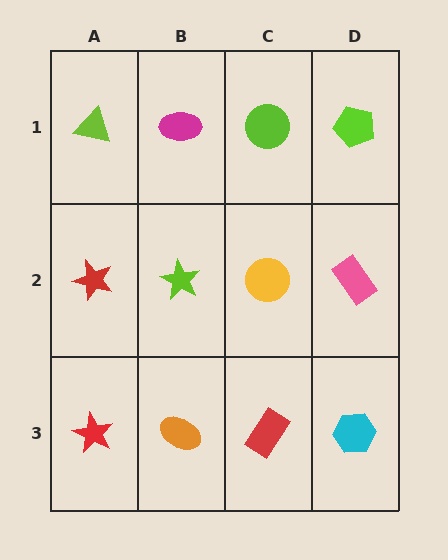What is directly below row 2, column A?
A red star.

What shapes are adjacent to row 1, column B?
A lime star (row 2, column B), a lime triangle (row 1, column A), a lime circle (row 1, column C).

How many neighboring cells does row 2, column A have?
3.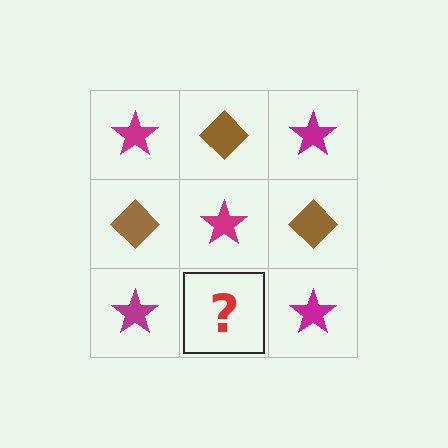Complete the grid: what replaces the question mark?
The question mark should be replaced with a brown diamond.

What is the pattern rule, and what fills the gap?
The rule is that it alternates magenta star and brown diamond in a checkerboard pattern. The gap should be filled with a brown diamond.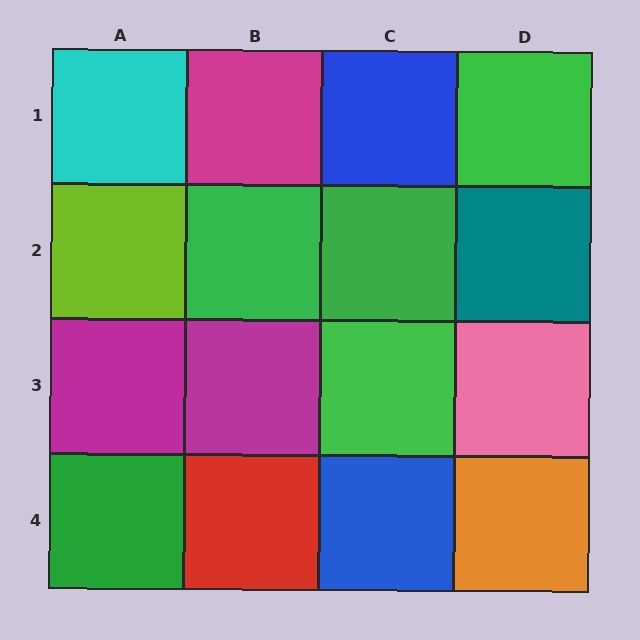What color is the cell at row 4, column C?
Blue.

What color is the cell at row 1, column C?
Blue.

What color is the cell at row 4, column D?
Orange.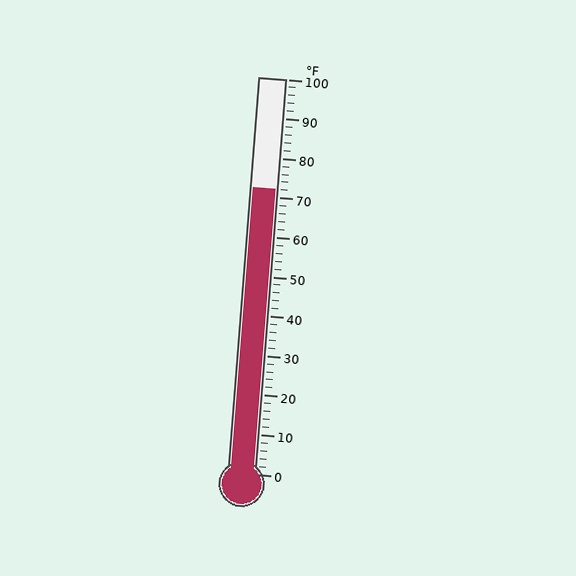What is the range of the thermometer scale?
The thermometer scale ranges from 0°F to 100°F.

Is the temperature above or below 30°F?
The temperature is above 30°F.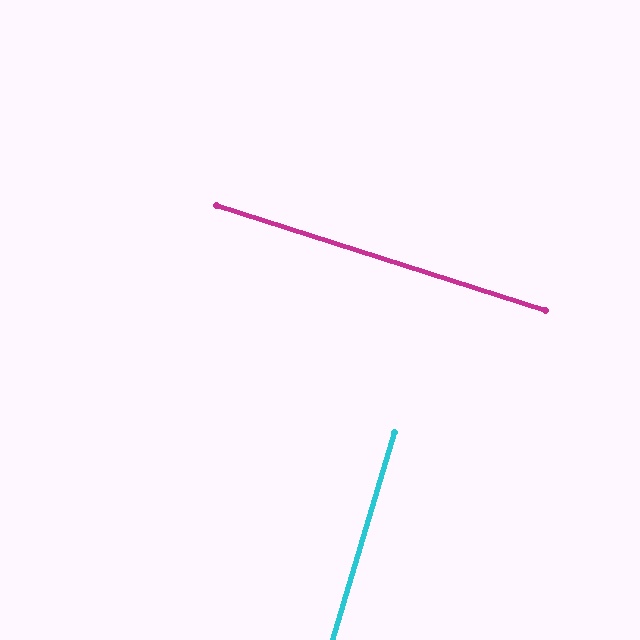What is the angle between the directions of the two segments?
Approximately 89 degrees.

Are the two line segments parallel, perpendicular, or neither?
Perpendicular — they meet at approximately 89°.